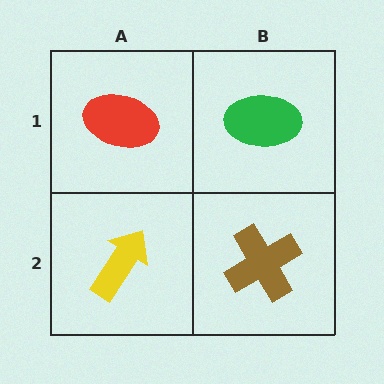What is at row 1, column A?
A red ellipse.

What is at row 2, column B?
A brown cross.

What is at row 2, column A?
A yellow arrow.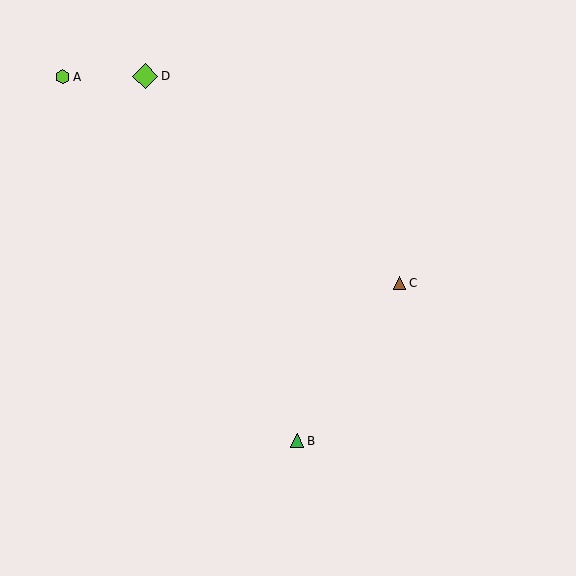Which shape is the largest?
The lime diamond (labeled D) is the largest.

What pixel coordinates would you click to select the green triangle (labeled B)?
Click at (297, 441) to select the green triangle B.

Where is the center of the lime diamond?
The center of the lime diamond is at (145, 76).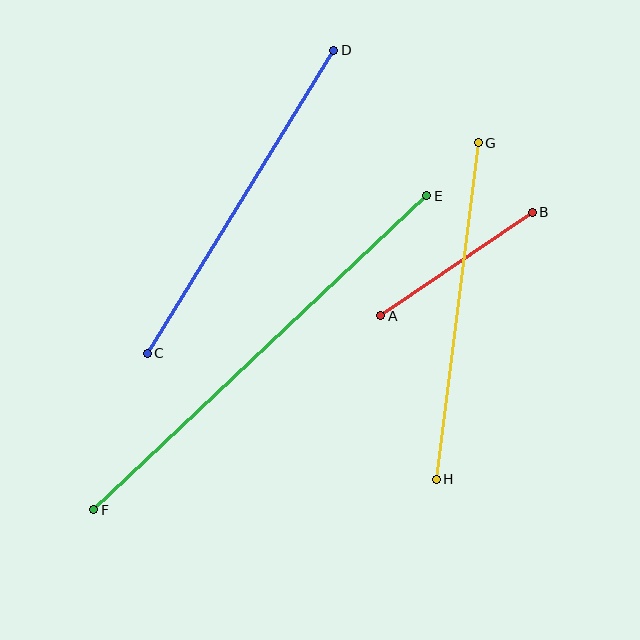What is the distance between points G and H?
The distance is approximately 339 pixels.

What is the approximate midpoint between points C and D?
The midpoint is at approximately (240, 202) pixels.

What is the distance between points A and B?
The distance is approximately 183 pixels.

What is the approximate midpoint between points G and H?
The midpoint is at approximately (457, 311) pixels.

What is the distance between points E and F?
The distance is approximately 458 pixels.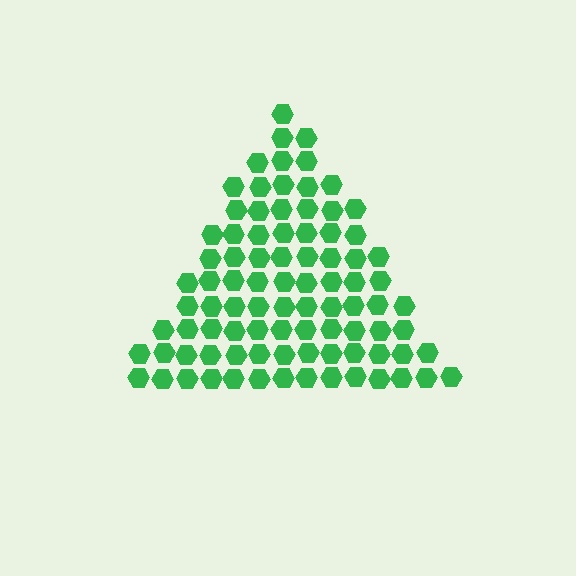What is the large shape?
The large shape is a triangle.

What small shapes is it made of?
It is made of small hexagons.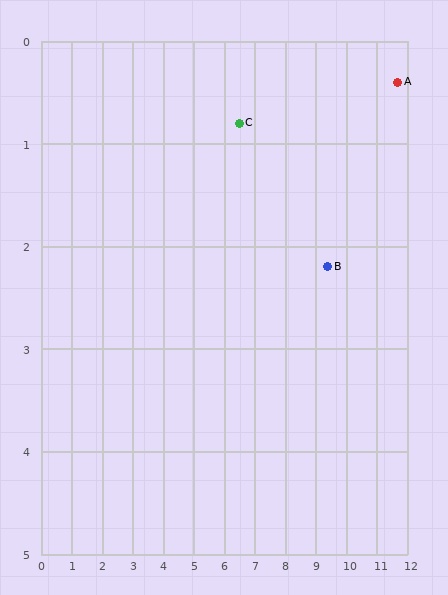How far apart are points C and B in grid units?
Points C and B are about 3.2 grid units apart.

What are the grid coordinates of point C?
Point C is at approximately (6.5, 0.8).